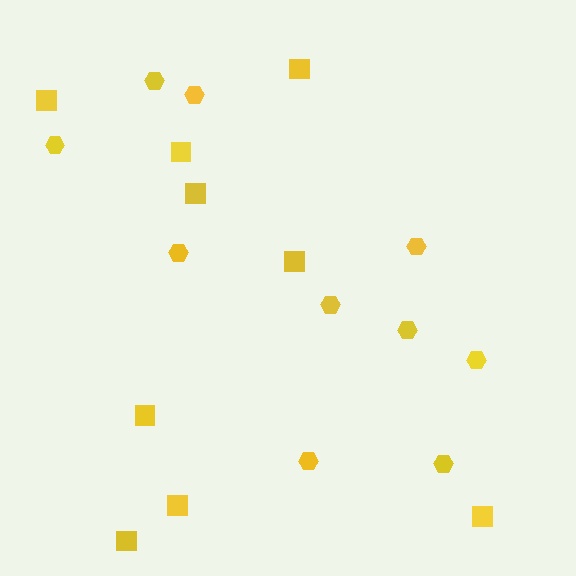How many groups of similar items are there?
There are 2 groups: one group of hexagons (10) and one group of squares (9).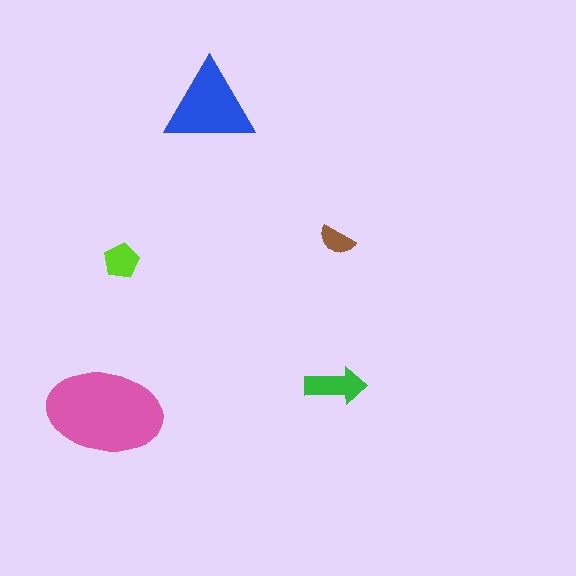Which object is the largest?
The pink ellipse.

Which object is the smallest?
The brown semicircle.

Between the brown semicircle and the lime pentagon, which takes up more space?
The lime pentagon.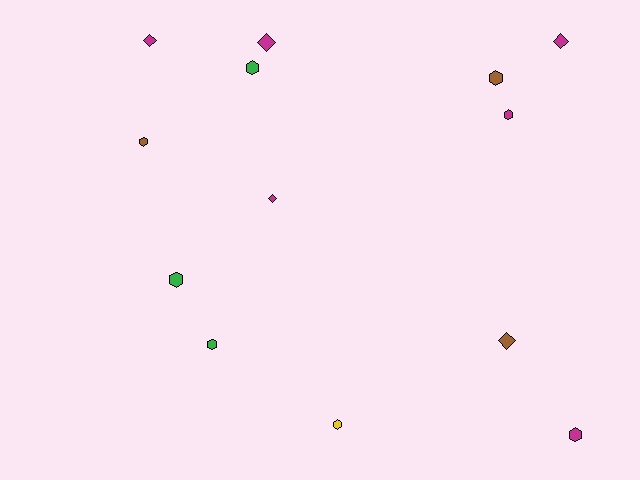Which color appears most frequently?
Magenta, with 6 objects.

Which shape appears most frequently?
Hexagon, with 8 objects.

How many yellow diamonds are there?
There are no yellow diamonds.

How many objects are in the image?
There are 13 objects.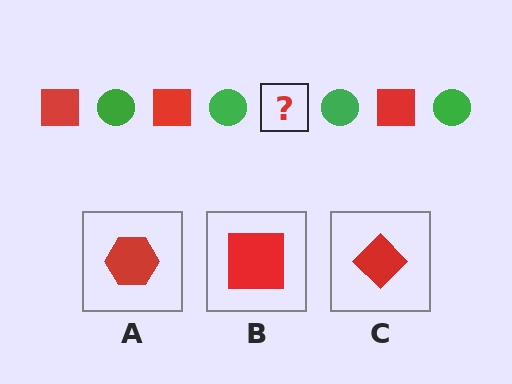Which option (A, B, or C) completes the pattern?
B.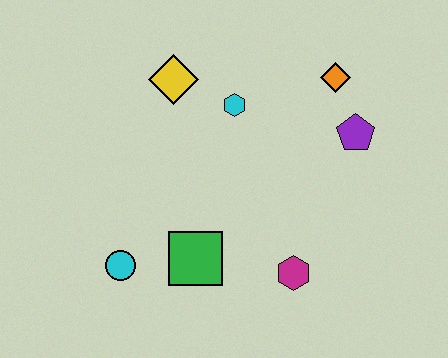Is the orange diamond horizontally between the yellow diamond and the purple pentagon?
Yes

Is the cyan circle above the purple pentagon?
No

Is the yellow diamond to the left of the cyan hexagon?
Yes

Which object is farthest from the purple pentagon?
The cyan circle is farthest from the purple pentagon.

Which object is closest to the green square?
The cyan circle is closest to the green square.